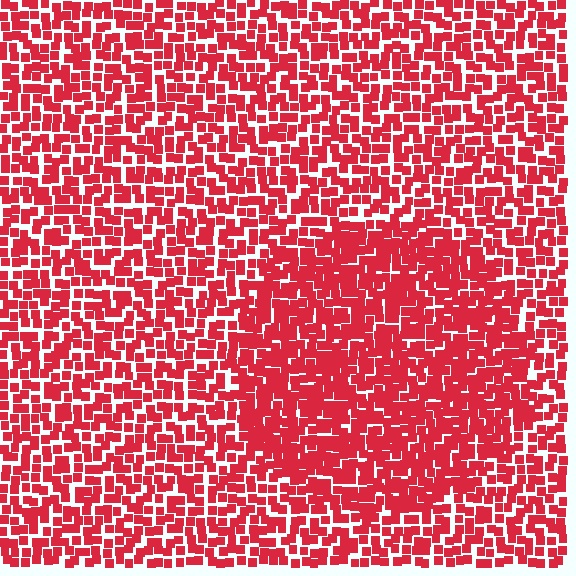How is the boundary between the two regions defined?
The boundary is defined by a change in element density (approximately 1.5x ratio). All elements are the same color, size, and shape.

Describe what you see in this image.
The image contains small red elements arranged at two different densities. A circle-shaped region is visible where the elements are more densely packed than the surrounding area.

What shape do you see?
I see a circle.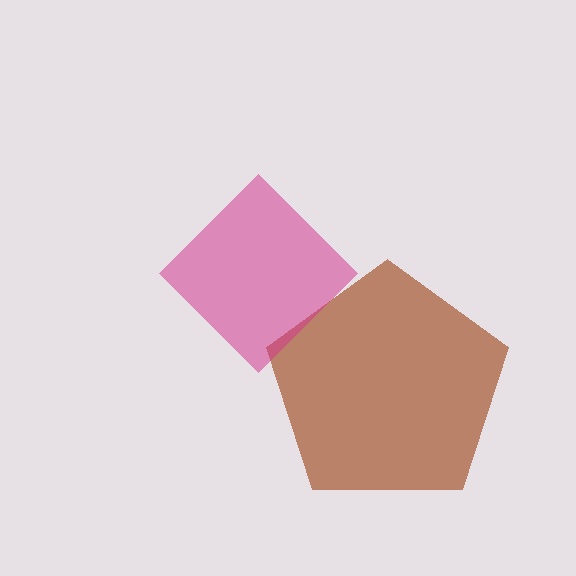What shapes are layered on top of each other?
The layered shapes are: a brown pentagon, a magenta diamond.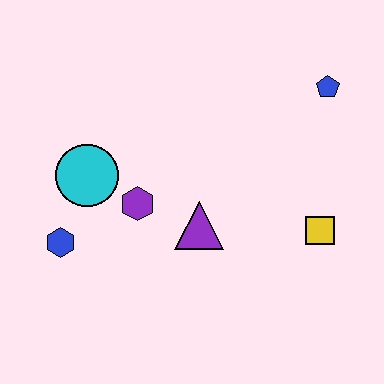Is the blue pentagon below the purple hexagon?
No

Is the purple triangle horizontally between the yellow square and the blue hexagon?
Yes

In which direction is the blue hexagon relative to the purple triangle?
The blue hexagon is to the left of the purple triangle.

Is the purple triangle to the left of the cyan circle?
No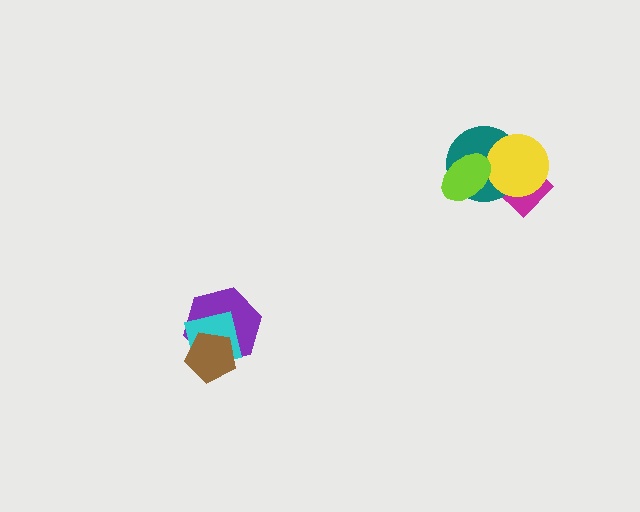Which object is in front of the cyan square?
The brown pentagon is in front of the cyan square.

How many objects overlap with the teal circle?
3 objects overlap with the teal circle.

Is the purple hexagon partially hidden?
Yes, it is partially covered by another shape.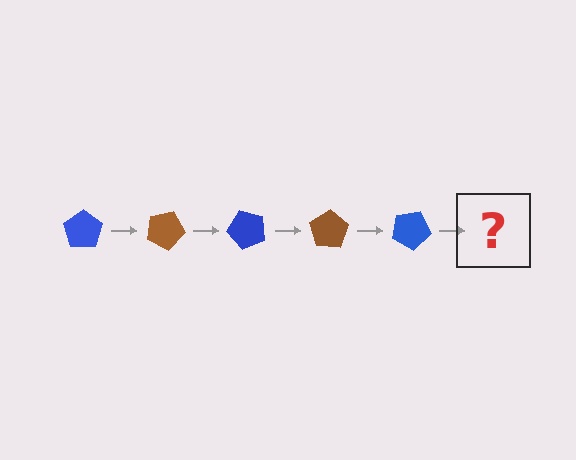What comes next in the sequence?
The next element should be a brown pentagon, rotated 125 degrees from the start.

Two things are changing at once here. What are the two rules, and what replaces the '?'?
The two rules are that it rotates 25 degrees each step and the color cycles through blue and brown. The '?' should be a brown pentagon, rotated 125 degrees from the start.